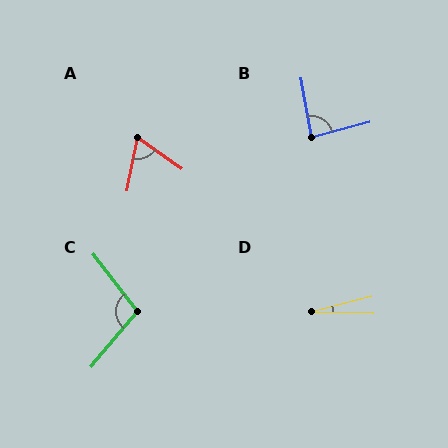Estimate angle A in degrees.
Approximately 66 degrees.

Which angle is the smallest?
D, at approximately 16 degrees.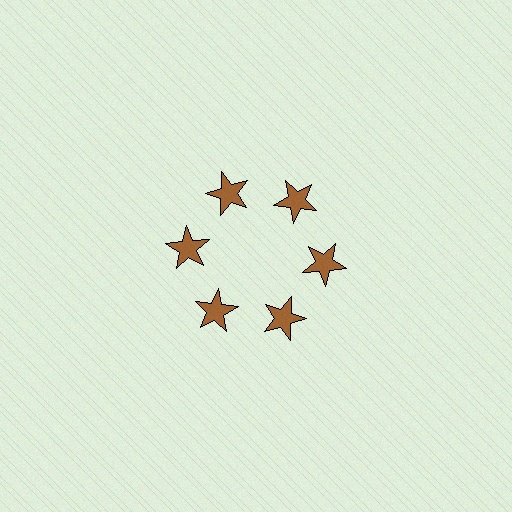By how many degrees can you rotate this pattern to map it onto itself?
The pattern maps onto itself every 60 degrees of rotation.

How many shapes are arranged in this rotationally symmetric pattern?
There are 6 shapes, arranged in 6 groups of 1.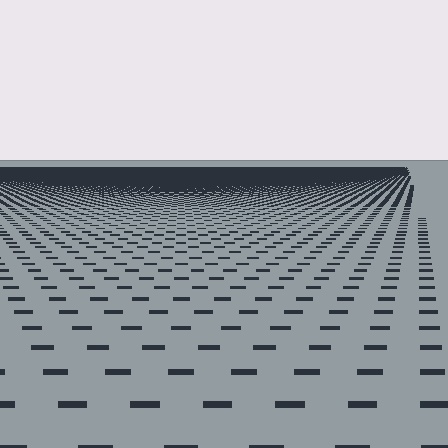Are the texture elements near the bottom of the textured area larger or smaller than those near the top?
Larger. Near the bottom, elements are closer to the viewer and appear at a bigger on-screen size.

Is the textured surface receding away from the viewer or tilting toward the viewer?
The surface is receding away from the viewer. Texture elements get smaller and denser toward the top.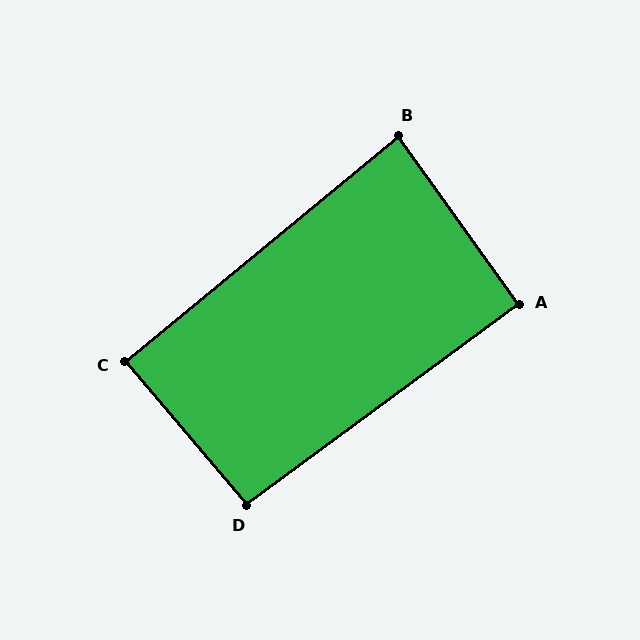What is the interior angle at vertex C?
Approximately 89 degrees (approximately right).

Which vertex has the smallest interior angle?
B, at approximately 86 degrees.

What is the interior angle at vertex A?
Approximately 91 degrees (approximately right).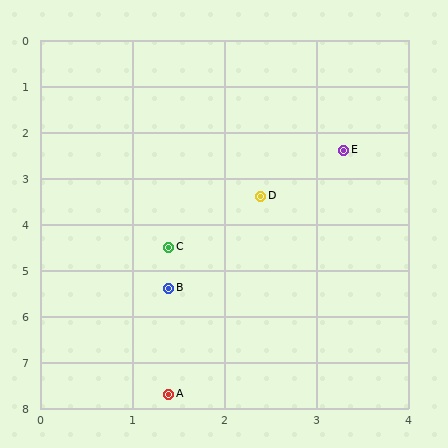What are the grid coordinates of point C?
Point C is at approximately (1.4, 4.5).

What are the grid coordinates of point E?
Point E is at approximately (3.3, 2.4).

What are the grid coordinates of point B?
Point B is at approximately (1.4, 5.4).